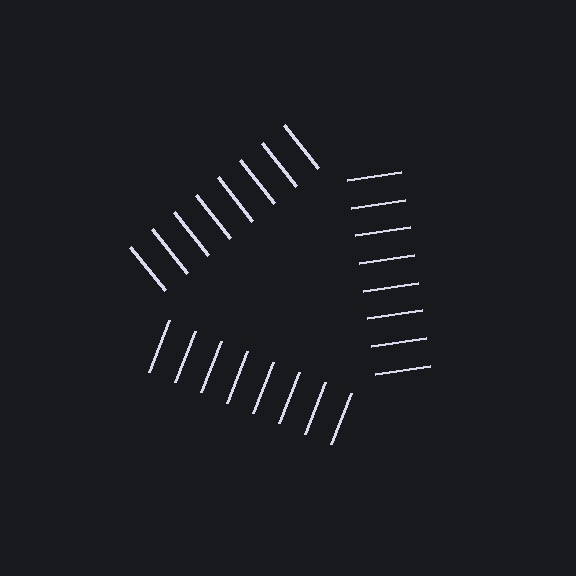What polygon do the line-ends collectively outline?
An illusory triangle — the line segments terminate on its edges but no continuous stroke is drawn.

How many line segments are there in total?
24 — 8 along each of the 3 edges.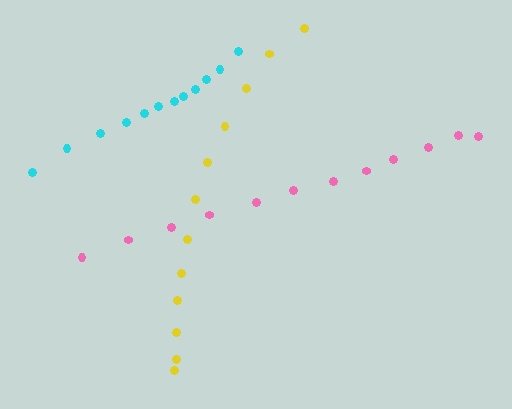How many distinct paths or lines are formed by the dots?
There are 3 distinct paths.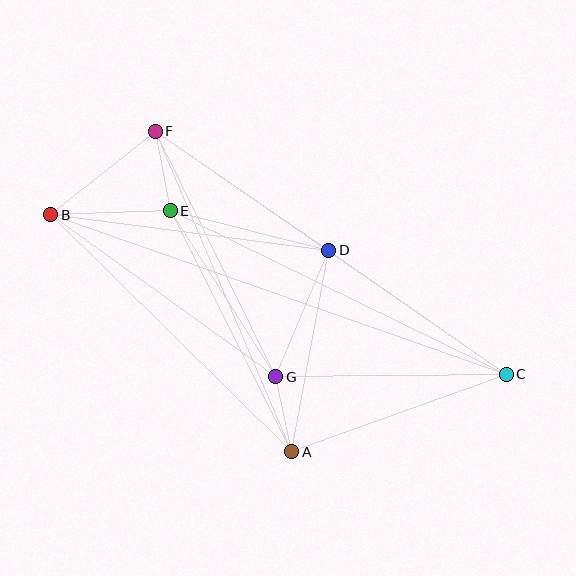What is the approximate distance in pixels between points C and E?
The distance between C and E is approximately 373 pixels.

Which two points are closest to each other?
Points A and G are closest to each other.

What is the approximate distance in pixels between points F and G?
The distance between F and G is approximately 274 pixels.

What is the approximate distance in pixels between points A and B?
The distance between A and B is approximately 338 pixels.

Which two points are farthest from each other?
Points B and C are farthest from each other.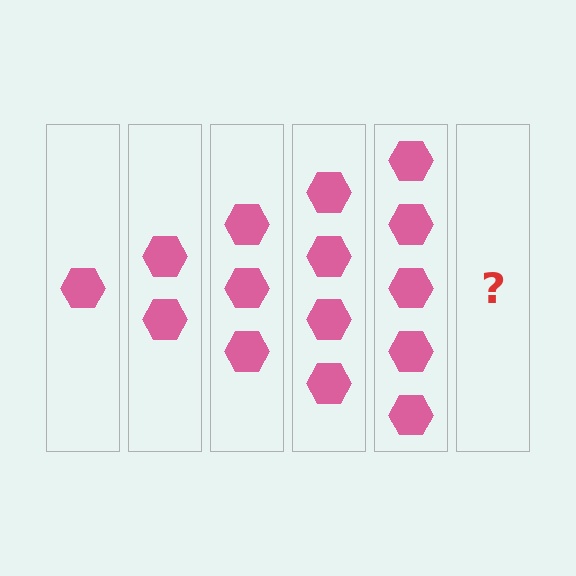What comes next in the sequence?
The next element should be 6 hexagons.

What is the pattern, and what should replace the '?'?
The pattern is that each step adds one more hexagon. The '?' should be 6 hexagons.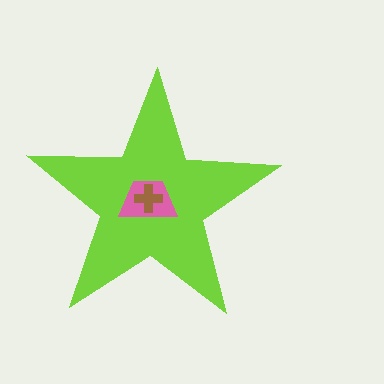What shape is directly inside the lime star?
The pink trapezoid.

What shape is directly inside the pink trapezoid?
The brown cross.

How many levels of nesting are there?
3.